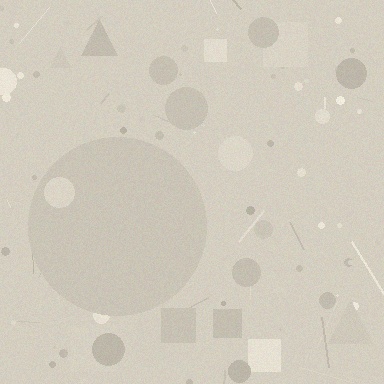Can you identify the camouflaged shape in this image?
The camouflaged shape is a circle.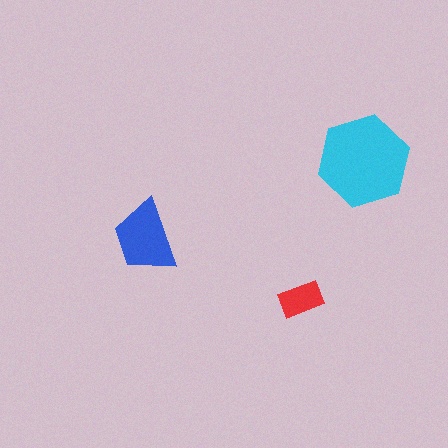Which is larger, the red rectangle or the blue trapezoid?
The blue trapezoid.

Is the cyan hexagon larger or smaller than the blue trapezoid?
Larger.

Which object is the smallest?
The red rectangle.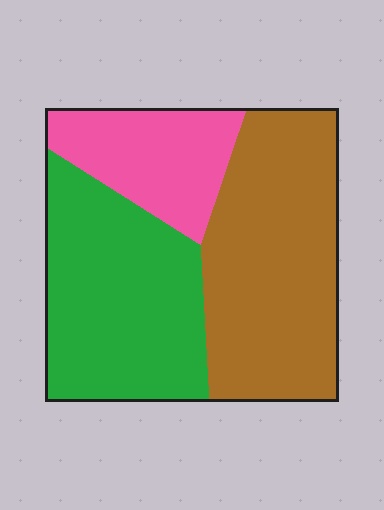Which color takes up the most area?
Brown, at roughly 45%.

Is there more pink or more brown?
Brown.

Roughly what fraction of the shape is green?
Green takes up about three eighths (3/8) of the shape.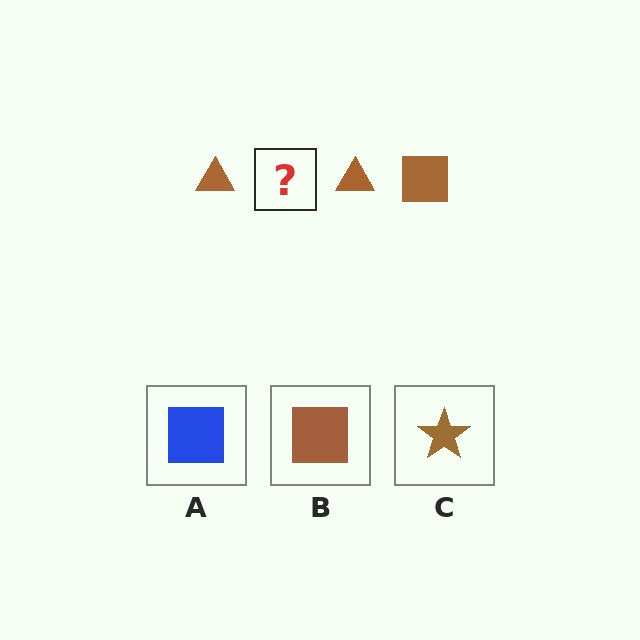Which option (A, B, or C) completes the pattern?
B.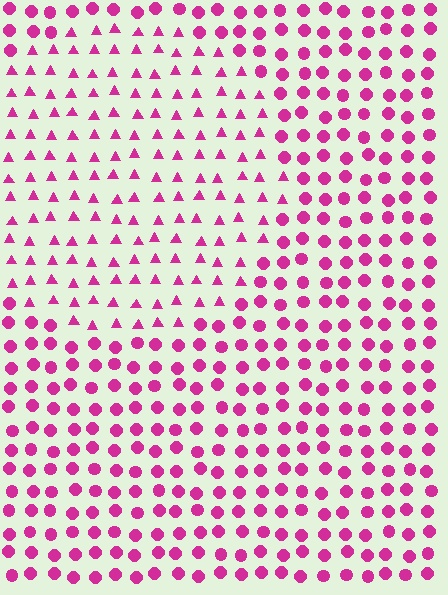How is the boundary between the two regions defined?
The boundary is defined by a change in element shape: triangles inside vs. circles outside. All elements share the same color and spacing.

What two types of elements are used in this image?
The image uses triangles inside the circle region and circles outside it.